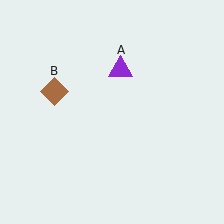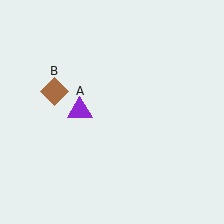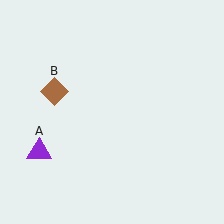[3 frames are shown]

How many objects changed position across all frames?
1 object changed position: purple triangle (object A).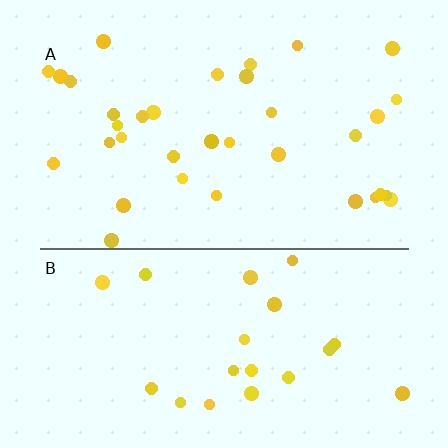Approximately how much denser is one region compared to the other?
Approximately 1.6× — region A over region B.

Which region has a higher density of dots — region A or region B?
A (the top).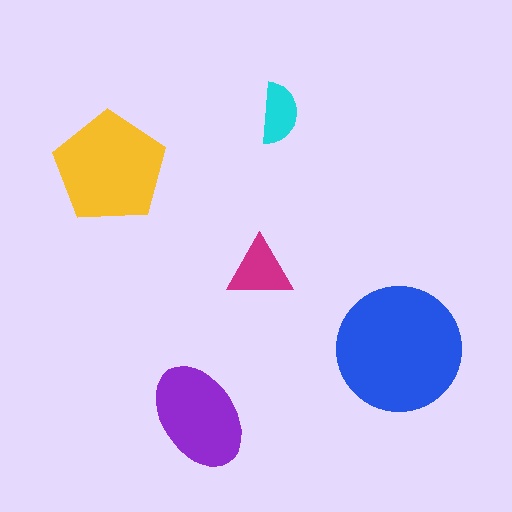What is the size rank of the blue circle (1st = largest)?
1st.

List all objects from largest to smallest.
The blue circle, the yellow pentagon, the purple ellipse, the magenta triangle, the cyan semicircle.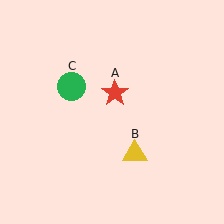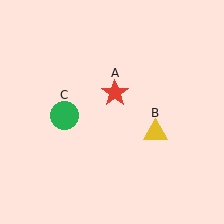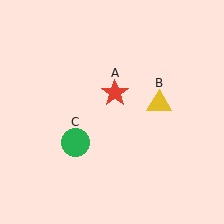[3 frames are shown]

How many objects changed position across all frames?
2 objects changed position: yellow triangle (object B), green circle (object C).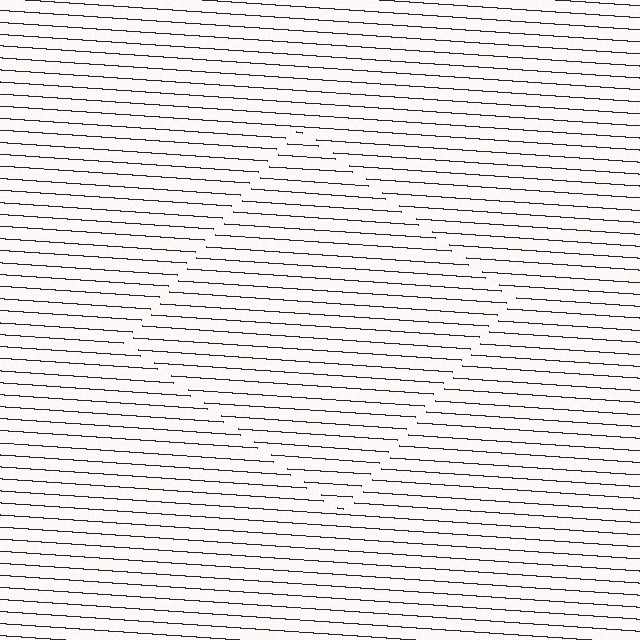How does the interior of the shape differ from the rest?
The interior of the shape contains the same grating, shifted by half a period — the contour is defined by the phase discontinuity where line-ends from the inner and outer gratings abut.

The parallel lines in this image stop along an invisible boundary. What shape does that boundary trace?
An illusory square. The interior of the shape contains the same grating, shifted by half a period — the contour is defined by the phase discontinuity where line-ends from the inner and outer gratings abut.